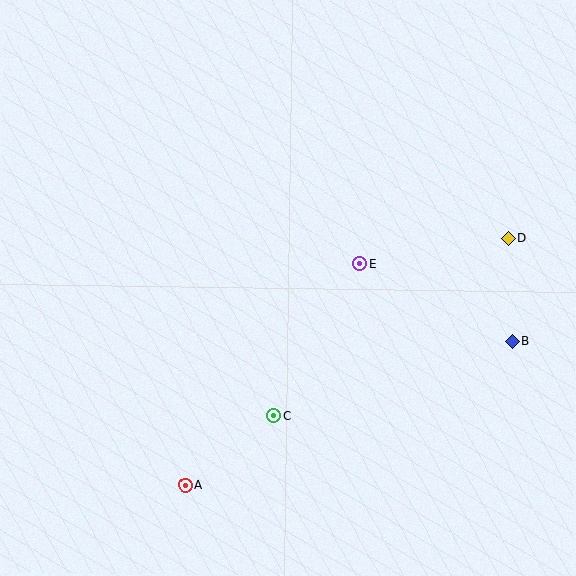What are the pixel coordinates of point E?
Point E is at (360, 264).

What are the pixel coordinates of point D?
Point D is at (508, 238).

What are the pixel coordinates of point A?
Point A is at (185, 485).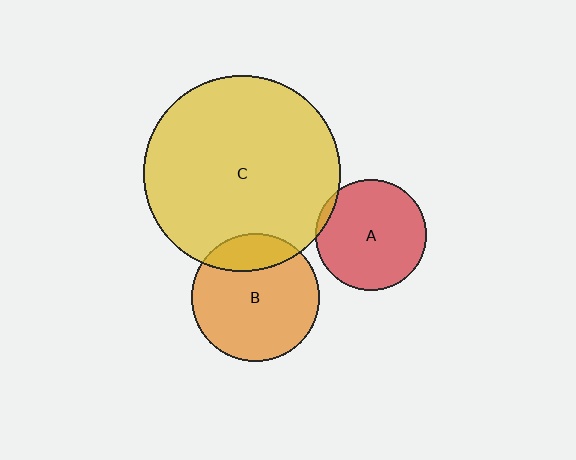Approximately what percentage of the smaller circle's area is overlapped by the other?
Approximately 5%.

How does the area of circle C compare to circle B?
Approximately 2.4 times.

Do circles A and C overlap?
Yes.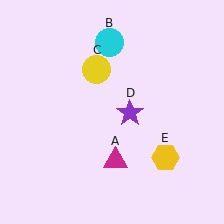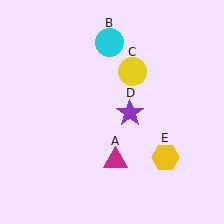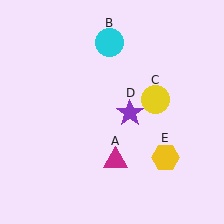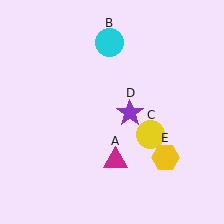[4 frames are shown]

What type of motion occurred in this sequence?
The yellow circle (object C) rotated clockwise around the center of the scene.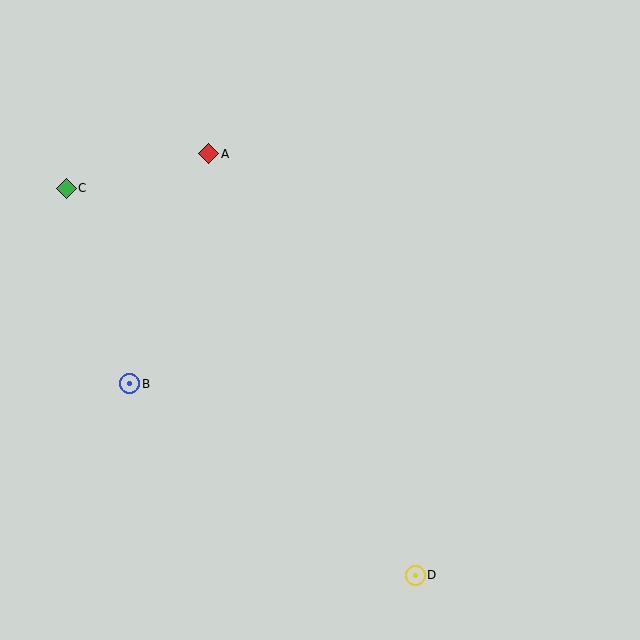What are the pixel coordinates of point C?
Point C is at (66, 188).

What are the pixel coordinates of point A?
Point A is at (209, 154).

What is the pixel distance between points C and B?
The distance between C and B is 205 pixels.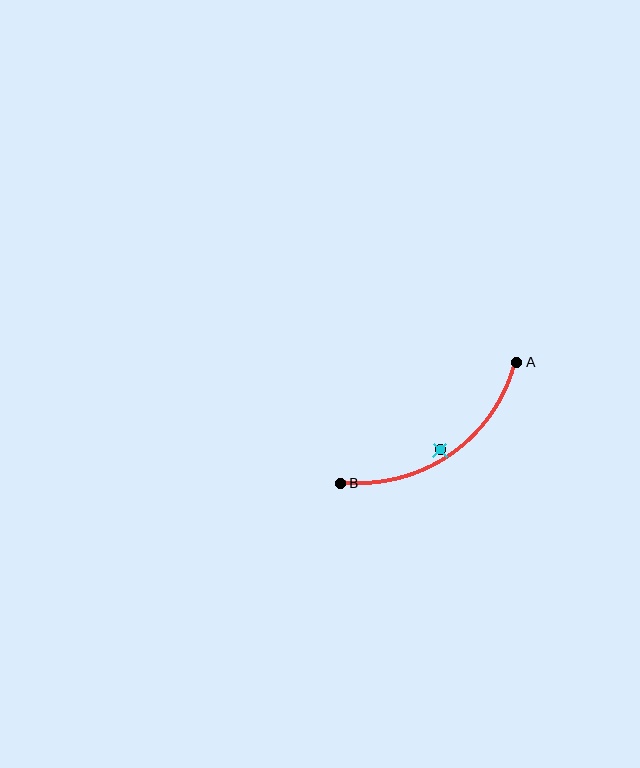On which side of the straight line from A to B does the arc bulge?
The arc bulges below and to the right of the straight line connecting A and B.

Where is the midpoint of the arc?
The arc midpoint is the point on the curve farthest from the straight line joining A and B. It sits below and to the right of that line.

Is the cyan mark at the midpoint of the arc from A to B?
No — the cyan mark does not lie on the arc at all. It sits slightly inside the curve.